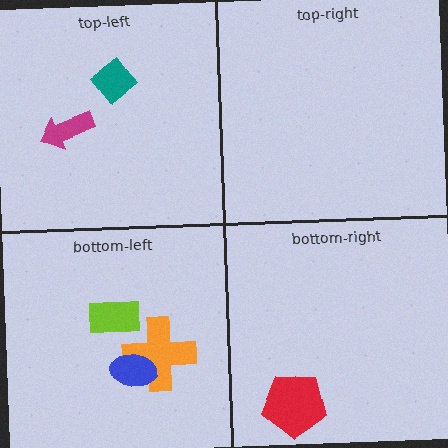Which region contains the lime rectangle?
The bottom-left region.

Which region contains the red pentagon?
The bottom-right region.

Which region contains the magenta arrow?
The top-left region.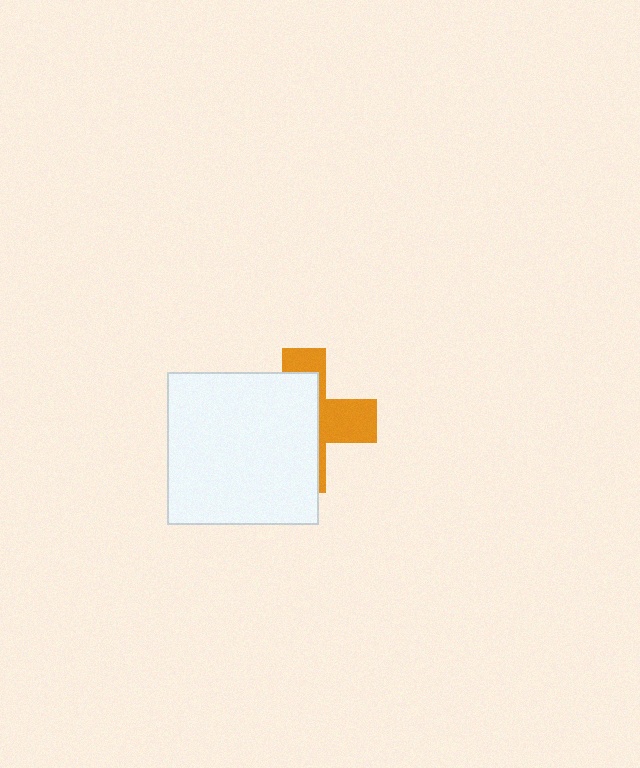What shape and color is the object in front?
The object in front is a white square.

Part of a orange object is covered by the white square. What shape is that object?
It is a cross.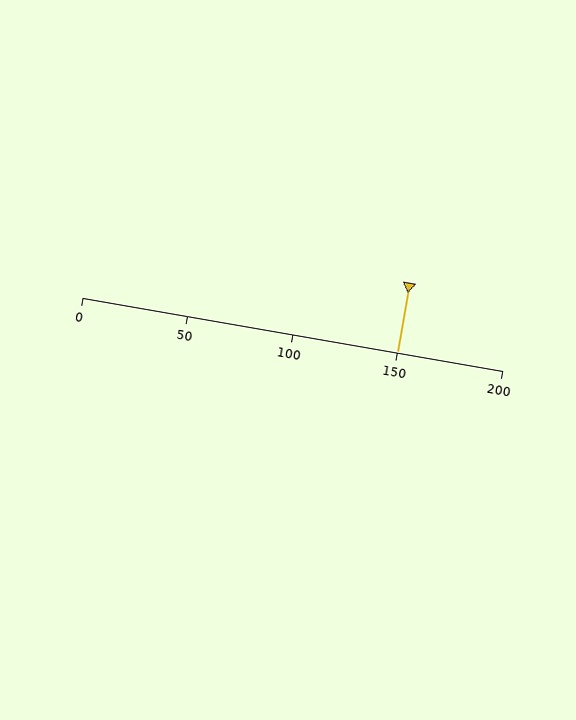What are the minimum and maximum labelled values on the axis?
The axis runs from 0 to 200.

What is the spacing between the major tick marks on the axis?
The major ticks are spaced 50 apart.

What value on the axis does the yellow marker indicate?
The marker indicates approximately 150.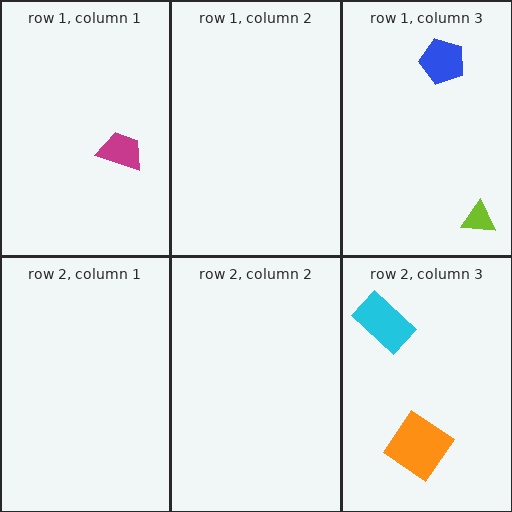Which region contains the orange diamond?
The row 2, column 3 region.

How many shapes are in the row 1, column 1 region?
1.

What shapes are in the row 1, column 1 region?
The magenta trapezoid.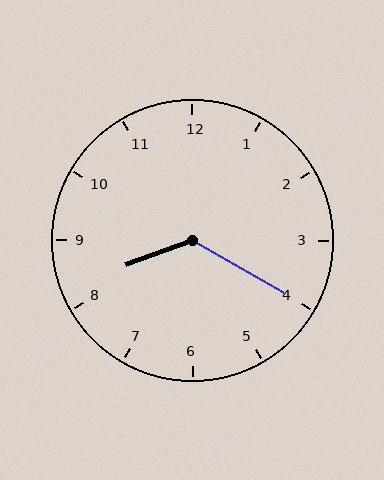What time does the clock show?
8:20.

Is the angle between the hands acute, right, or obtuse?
It is obtuse.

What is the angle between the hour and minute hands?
Approximately 130 degrees.